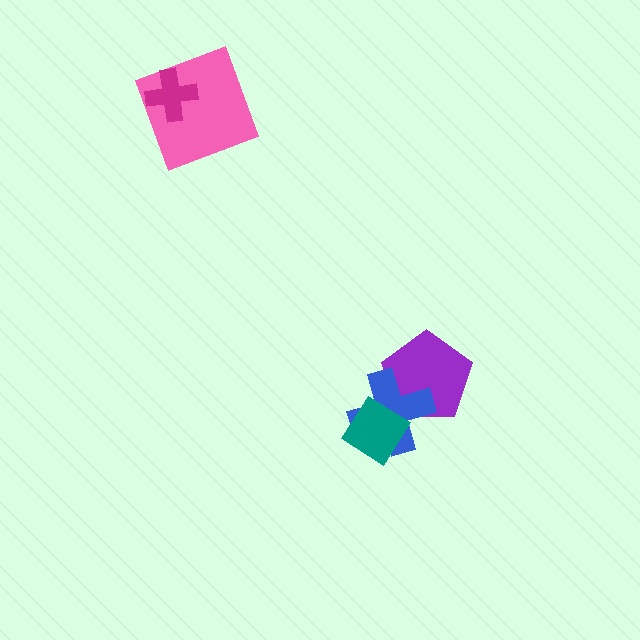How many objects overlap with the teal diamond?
2 objects overlap with the teal diamond.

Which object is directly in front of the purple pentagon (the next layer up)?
The blue cross is directly in front of the purple pentagon.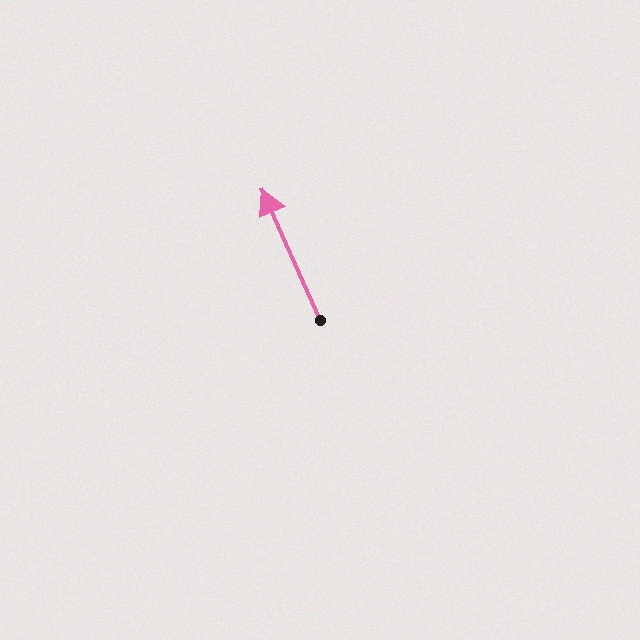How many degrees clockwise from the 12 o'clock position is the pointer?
Approximately 336 degrees.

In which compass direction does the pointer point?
Northwest.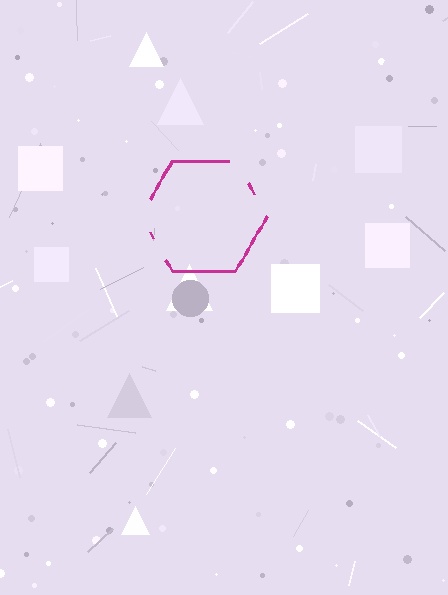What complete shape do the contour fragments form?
The contour fragments form a hexagon.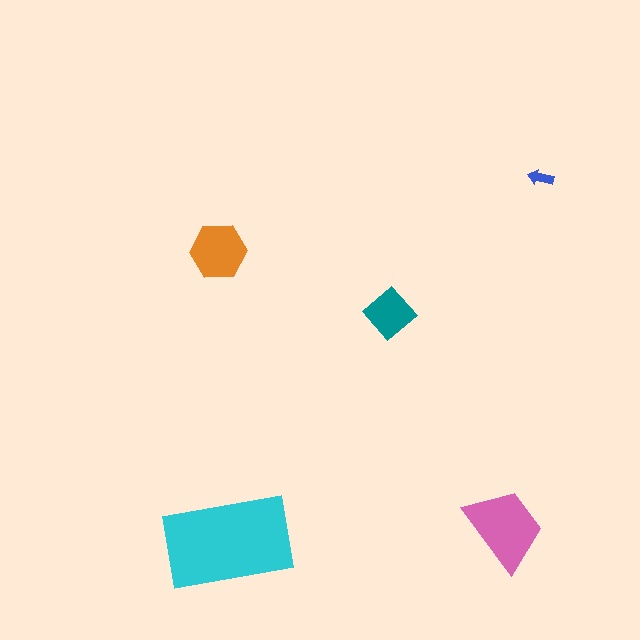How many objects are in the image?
There are 5 objects in the image.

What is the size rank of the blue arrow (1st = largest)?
5th.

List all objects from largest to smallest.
The cyan rectangle, the pink trapezoid, the orange hexagon, the teal diamond, the blue arrow.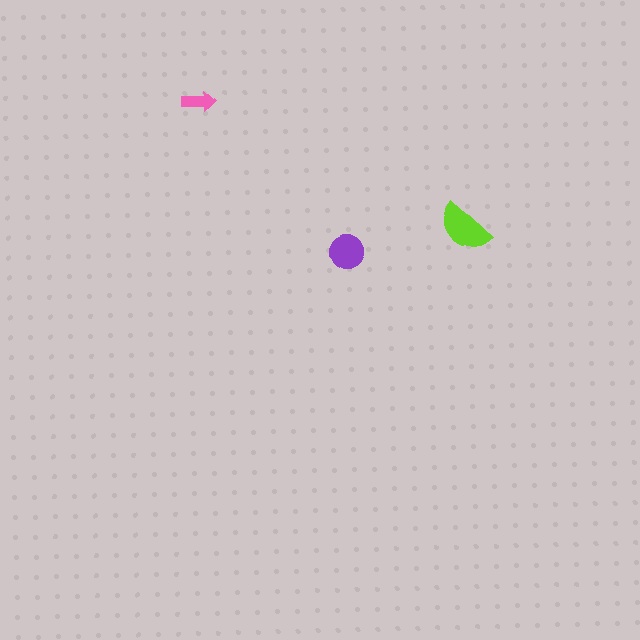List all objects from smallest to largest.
The pink arrow, the purple circle, the lime semicircle.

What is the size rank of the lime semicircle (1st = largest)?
1st.